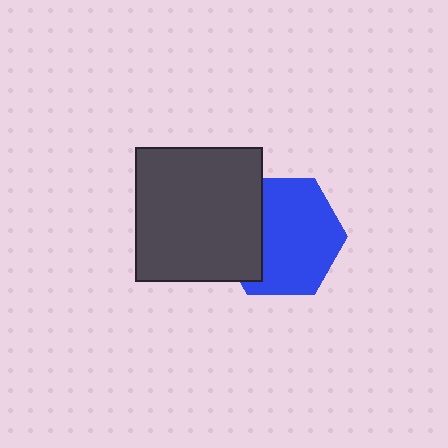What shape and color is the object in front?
The object in front is a dark gray rectangle.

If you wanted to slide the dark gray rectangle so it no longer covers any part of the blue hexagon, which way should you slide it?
Slide it left — that is the most direct way to separate the two shapes.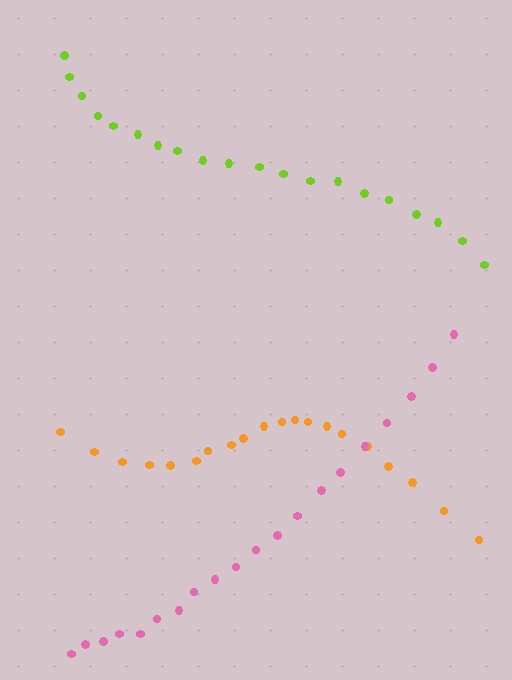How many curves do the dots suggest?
There are 3 distinct paths.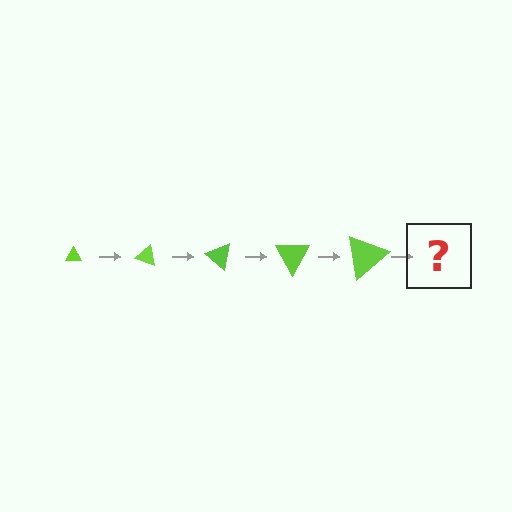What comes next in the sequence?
The next element should be a triangle, larger than the previous one and rotated 100 degrees from the start.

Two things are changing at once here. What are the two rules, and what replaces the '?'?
The two rules are that the triangle grows larger each step and it rotates 20 degrees each step. The '?' should be a triangle, larger than the previous one and rotated 100 degrees from the start.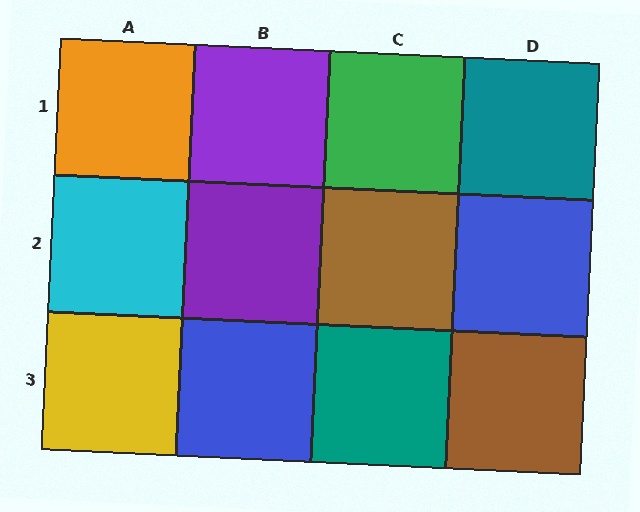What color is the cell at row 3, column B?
Blue.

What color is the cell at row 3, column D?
Brown.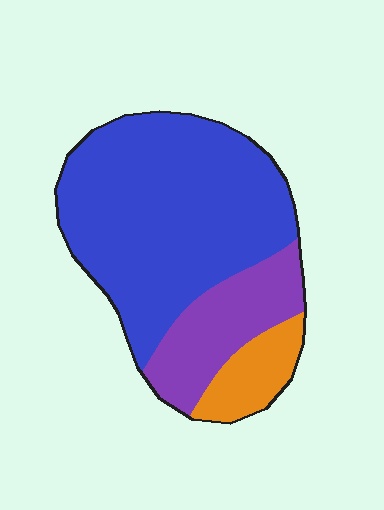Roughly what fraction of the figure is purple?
Purple covers around 20% of the figure.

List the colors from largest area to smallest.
From largest to smallest: blue, purple, orange.